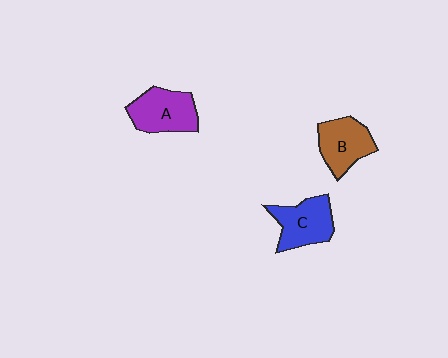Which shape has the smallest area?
Shape B (brown).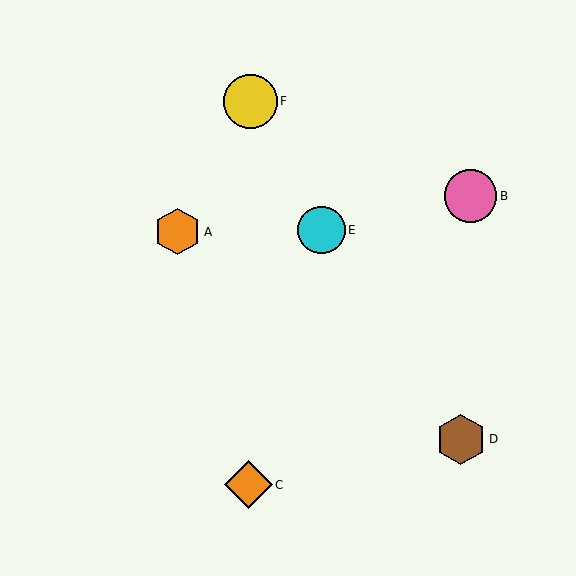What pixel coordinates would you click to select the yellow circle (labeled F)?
Click at (250, 101) to select the yellow circle F.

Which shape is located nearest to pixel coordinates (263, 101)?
The yellow circle (labeled F) at (250, 101) is nearest to that location.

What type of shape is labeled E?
Shape E is a cyan circle.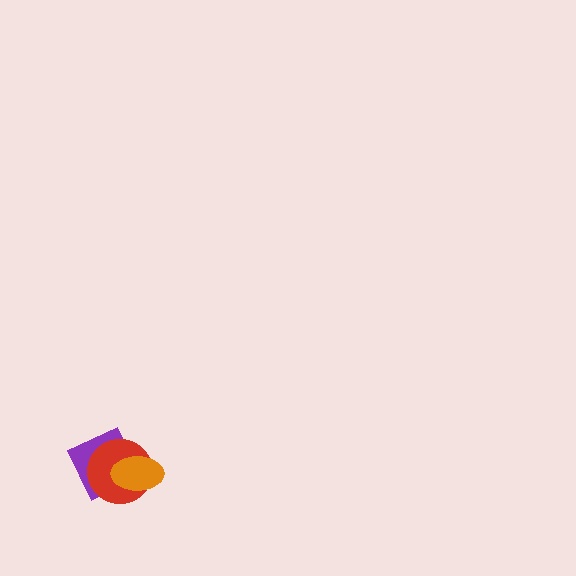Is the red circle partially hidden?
Yes, it is partially covered by another shape.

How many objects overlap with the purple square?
2 objects overlap with the purple square.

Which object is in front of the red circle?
The orange ellipse is in front of the red circle.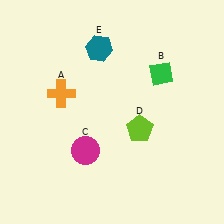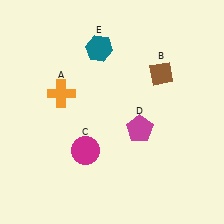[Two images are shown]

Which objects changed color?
B changed from green to brown. D changed from lime to magenta.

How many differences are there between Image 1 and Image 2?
There are 2 differences between the two images.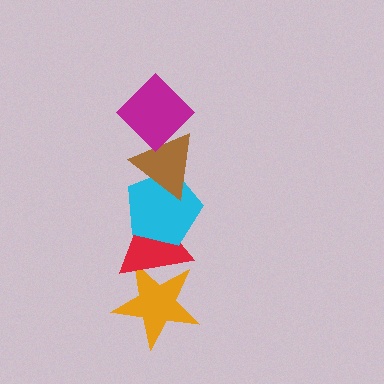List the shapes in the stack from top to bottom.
From top to bottom: the magenta diamond, the brown triangle, the cyan pentagon, the red triangle, the orange star.